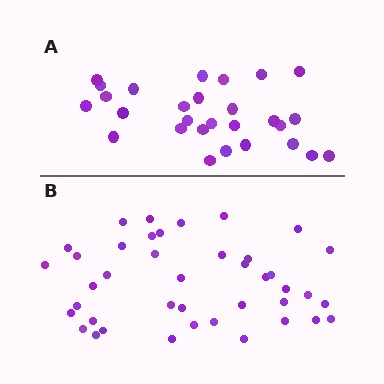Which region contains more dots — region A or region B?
Region B (the bottom region) has more dots.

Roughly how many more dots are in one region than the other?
Region B has approximately 15 more dots than region A.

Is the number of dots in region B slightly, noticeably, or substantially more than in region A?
Region B has substantially more. The ratio is roughly 1.5 to 1.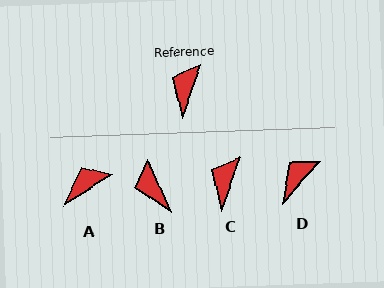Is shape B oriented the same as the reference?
No, it is off by about 43 degrees.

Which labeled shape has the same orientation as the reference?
C.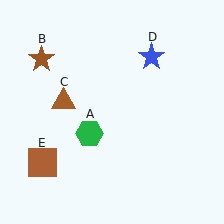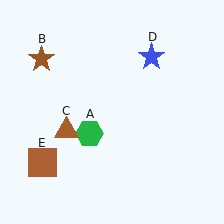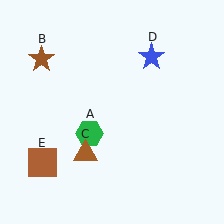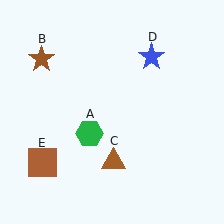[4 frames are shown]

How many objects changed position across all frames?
1 object changed position: brown triangle (object C).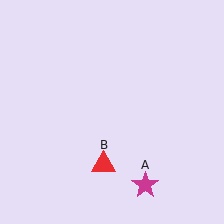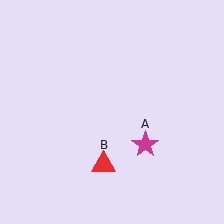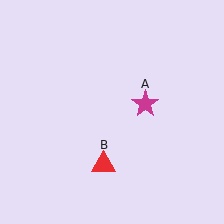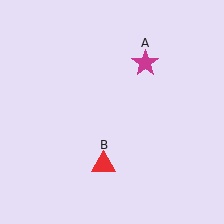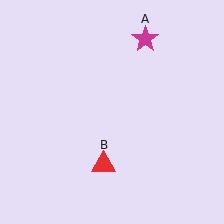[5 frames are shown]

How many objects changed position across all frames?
1 object changed position: magenta star (object A).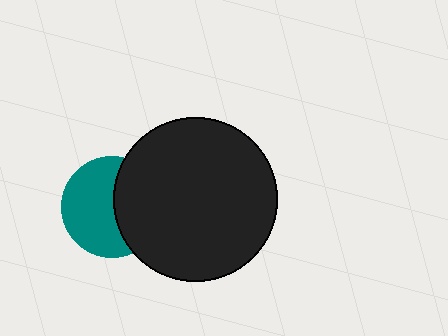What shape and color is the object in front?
The object in front is a black circle.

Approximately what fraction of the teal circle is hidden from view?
Roughly 42% of the teal circle is hidden behind the black circle.